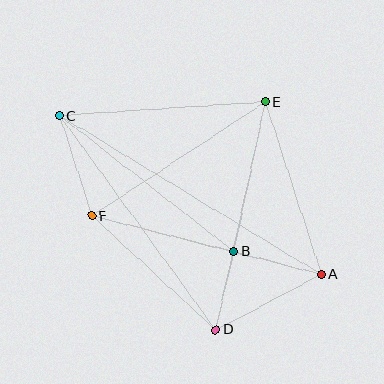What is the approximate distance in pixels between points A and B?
The distance between A and B is approximately 90 pixels.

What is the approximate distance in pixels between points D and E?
The distance between D and E is approximately 233 pixels.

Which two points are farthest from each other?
Points A and C are farthest from each other.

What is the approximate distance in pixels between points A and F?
The distance between A and F is approximately 237 pixels.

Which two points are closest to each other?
Points B and D are closest to each other.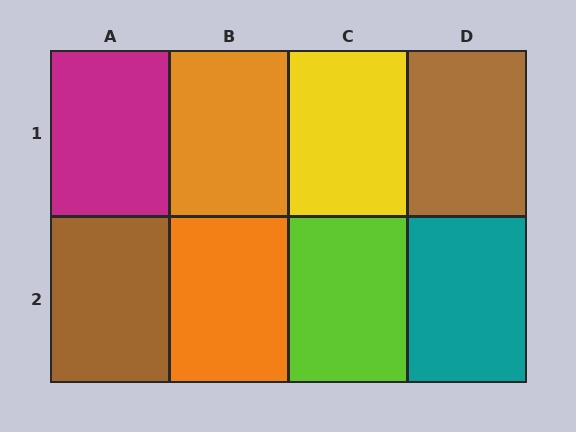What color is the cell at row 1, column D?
Brown.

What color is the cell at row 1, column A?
Magenta.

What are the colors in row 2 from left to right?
Brown, orange, lime, teal.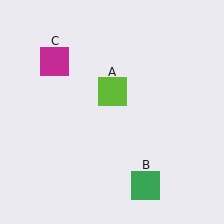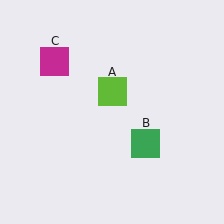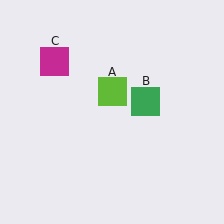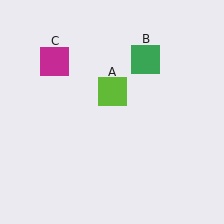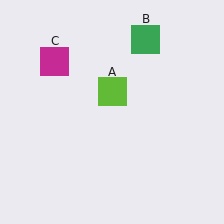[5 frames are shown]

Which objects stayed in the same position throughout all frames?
Lime square (object A) and magenta square (object C) remained stationary.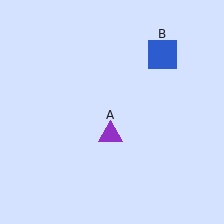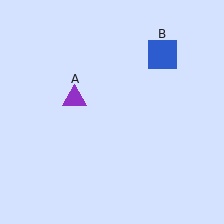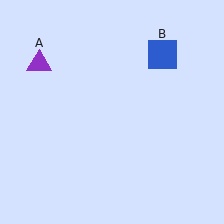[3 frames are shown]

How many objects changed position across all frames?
1 object changed position: purple triangle (object A).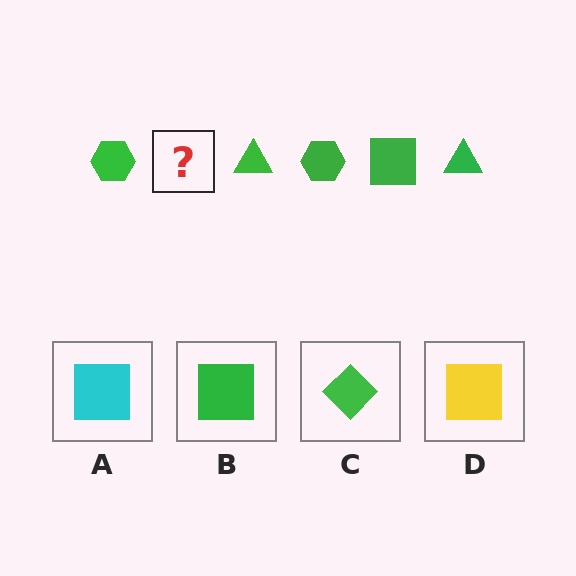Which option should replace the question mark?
Option B.